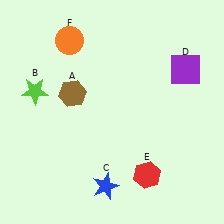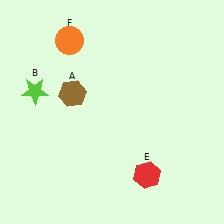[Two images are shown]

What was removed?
The purple square (D), the blue star (C) were removed in Image 2.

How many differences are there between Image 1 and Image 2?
There are 2 differences between the two images.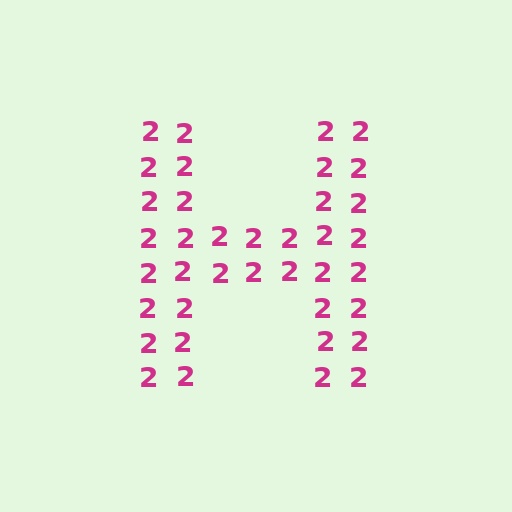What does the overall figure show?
The overall figure shows the letter H.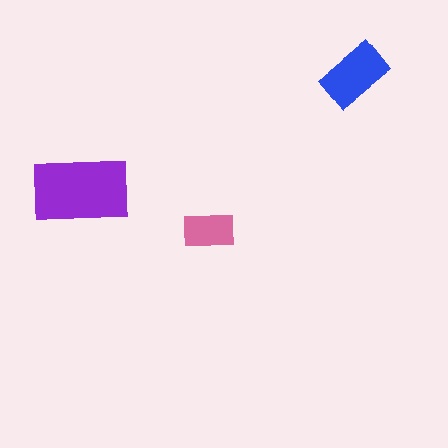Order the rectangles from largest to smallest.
the purple one, the blue one, the pink one.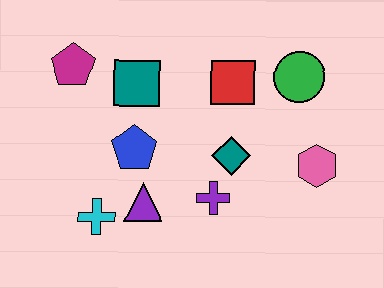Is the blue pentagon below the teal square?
Yes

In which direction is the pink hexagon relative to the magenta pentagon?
The pink hexagon is to the right of the magenta pentagon.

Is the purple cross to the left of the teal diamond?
Yes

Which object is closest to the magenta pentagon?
The teal square is closest to the magenta pentagon.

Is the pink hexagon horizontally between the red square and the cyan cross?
No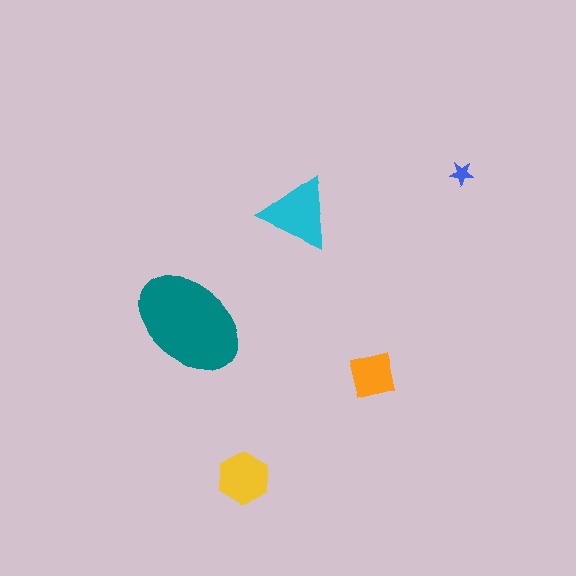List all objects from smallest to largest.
The blue star, the orange square, the yellow hexagon, the cyan triangle, the teal ellipse.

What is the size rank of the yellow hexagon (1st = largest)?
3rd.